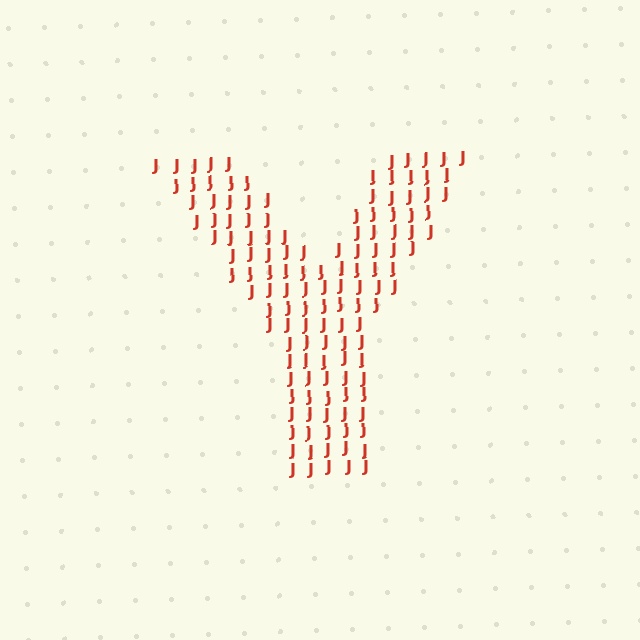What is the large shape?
The large shape is the letter Y.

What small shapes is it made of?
It is made of small letter J's.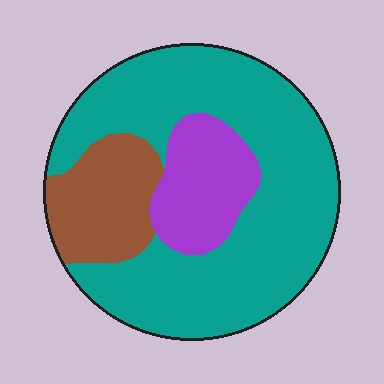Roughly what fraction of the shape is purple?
Purple covers about 15% of the shape.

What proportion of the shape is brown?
Brown covers about 15% of the shape.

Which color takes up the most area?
Teal, at roughly 65%.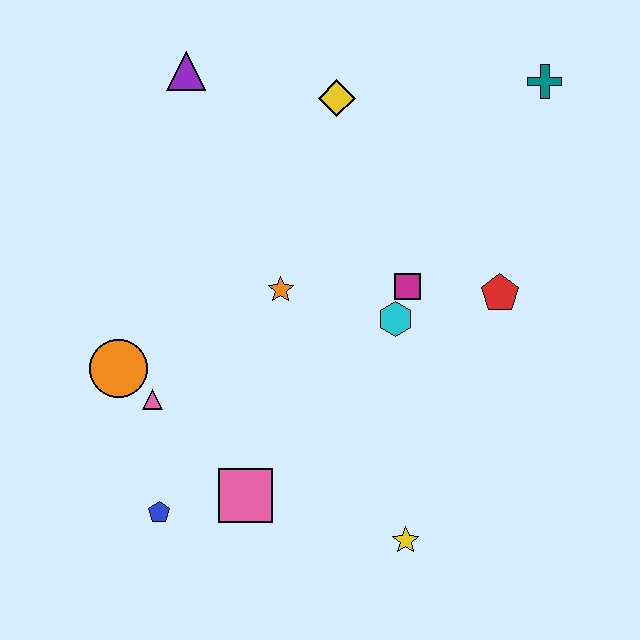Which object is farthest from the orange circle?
The teal cross is farthest from the orange circle.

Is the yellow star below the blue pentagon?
Yes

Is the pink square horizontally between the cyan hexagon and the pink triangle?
Yes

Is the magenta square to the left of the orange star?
No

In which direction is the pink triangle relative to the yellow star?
The pink triangle is to the left of the yellow star.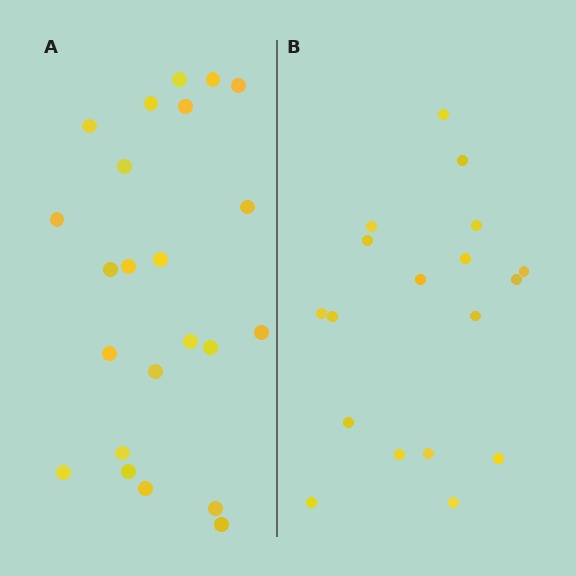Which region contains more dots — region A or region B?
Region A (the left region) has more dots.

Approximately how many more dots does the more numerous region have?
Region A has about 5 more dots than region B.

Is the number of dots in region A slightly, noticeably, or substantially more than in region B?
Region A has noticeably more, but not dramatically so. The ratio is roughly 1.3 to 1.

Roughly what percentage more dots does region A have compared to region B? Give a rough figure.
About 30% more.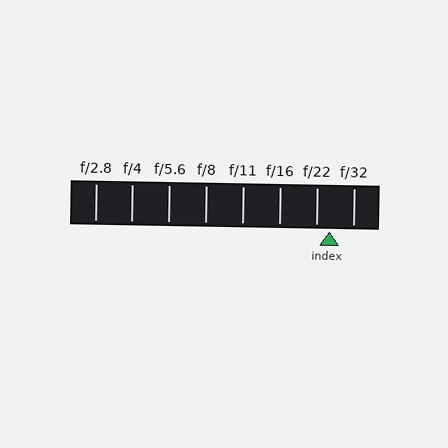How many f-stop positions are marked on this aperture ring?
There are 8 f-stop positions marked.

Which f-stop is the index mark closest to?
The index mark is closest to f/22.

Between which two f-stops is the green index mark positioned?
The index mark is between f/22 and f/32.